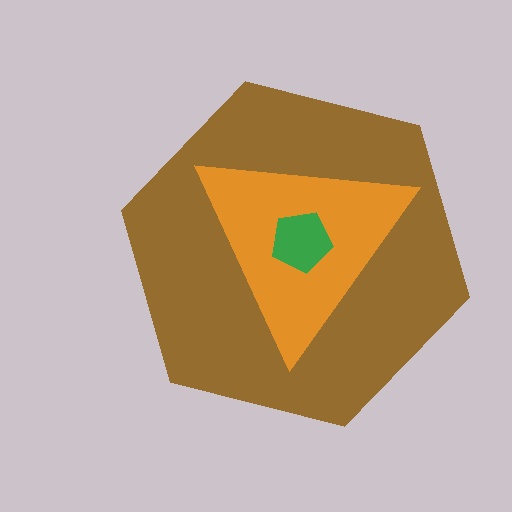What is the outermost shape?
The brown hexagon.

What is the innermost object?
The green pentagon.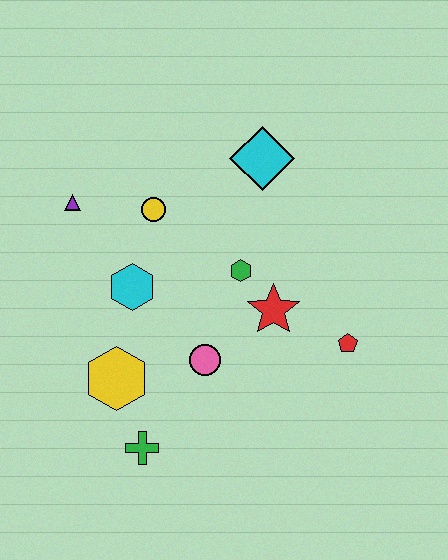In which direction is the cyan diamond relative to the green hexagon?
The cyan diamond is above the green hexagon.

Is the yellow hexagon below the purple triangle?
Yes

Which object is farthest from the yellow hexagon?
The cyan diamond is farthest from the yellow hexagon.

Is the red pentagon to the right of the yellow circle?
Yes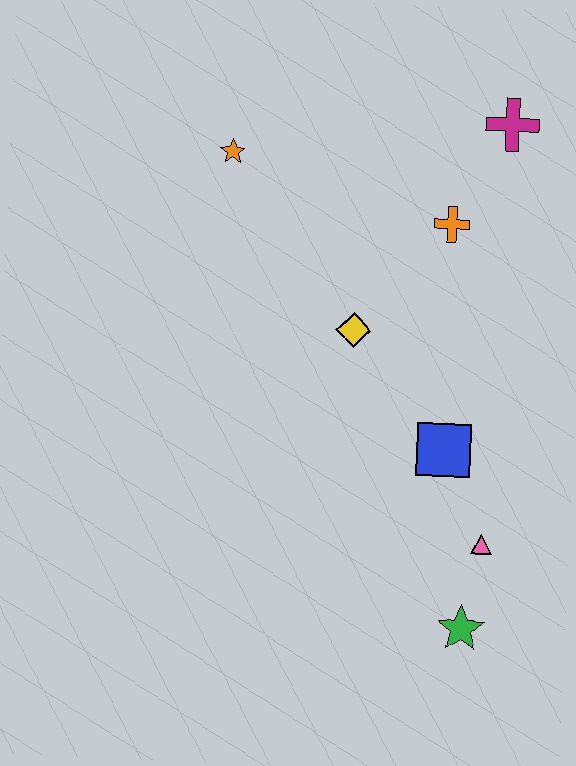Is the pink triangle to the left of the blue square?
No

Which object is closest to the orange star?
The yellow diamond is closest to the orange star.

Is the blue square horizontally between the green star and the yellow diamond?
Yes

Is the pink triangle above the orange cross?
No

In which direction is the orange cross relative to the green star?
The orange cross is above the green star.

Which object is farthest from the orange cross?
The green star is farthest from the orange cross.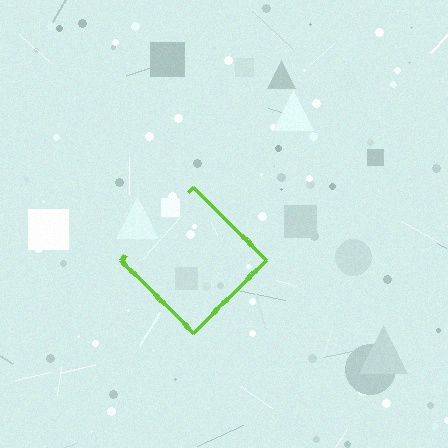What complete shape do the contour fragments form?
The contour fragments form a diamond.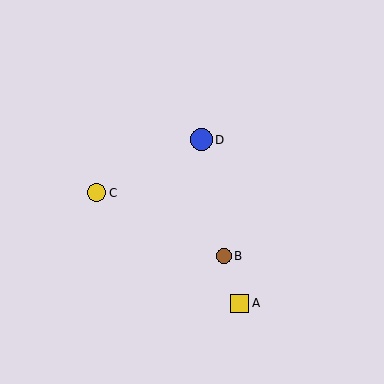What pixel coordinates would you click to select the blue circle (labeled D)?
Click at (201, 140) to select the blue circle D.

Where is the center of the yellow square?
The center of the yellow square is at (240, 303).